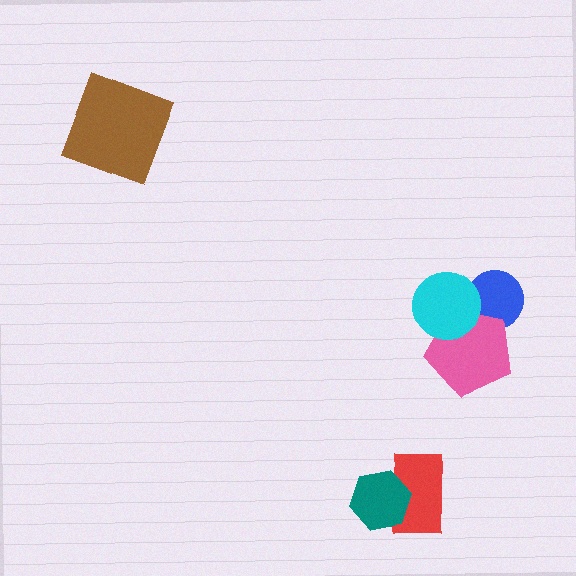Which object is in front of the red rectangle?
The teal hexagon is in front of the red rectangle.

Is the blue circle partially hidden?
Yes, it is partially covered by another shape.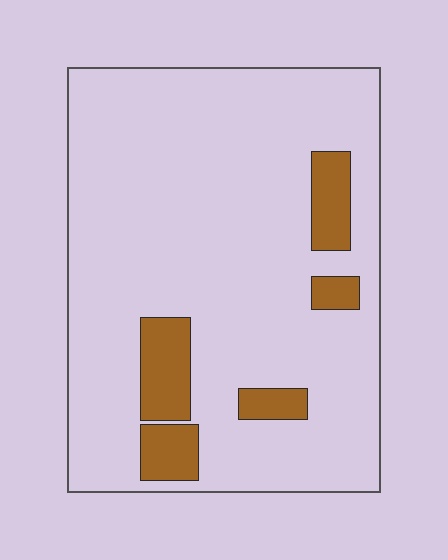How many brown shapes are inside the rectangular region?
5.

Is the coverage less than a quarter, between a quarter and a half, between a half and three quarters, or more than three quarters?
Less than a quarter.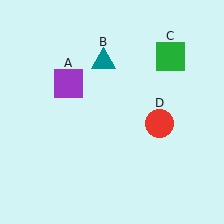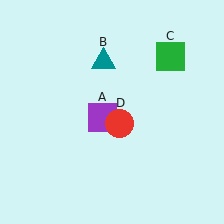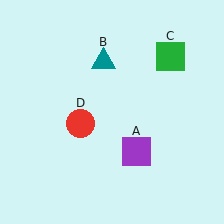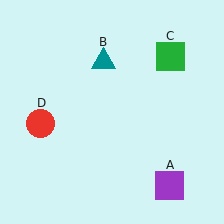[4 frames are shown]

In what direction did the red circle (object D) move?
The red circle (object D) moved left.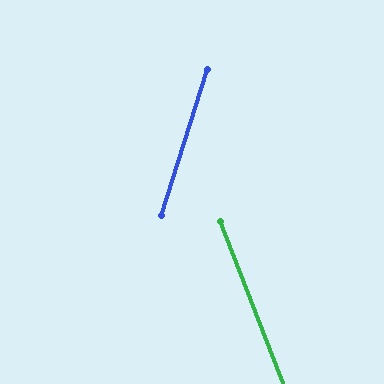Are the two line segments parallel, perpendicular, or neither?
Neither parallel nor perpendicular — they differ by about 39°.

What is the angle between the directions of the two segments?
Approximately 39 degrees.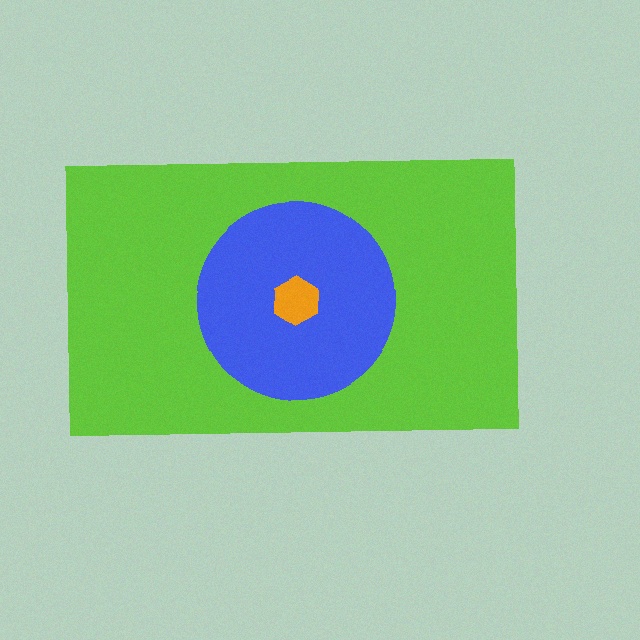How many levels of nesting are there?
3.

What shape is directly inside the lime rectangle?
The blue circle.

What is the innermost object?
The orange hexagon.